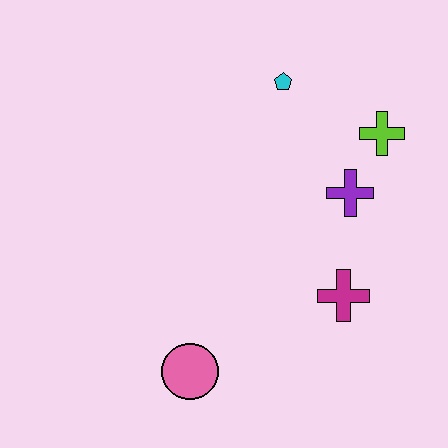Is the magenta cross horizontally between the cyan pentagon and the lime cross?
Yes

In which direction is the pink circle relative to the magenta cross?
The pink circle is to the left of the magenta cross.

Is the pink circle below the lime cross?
Yes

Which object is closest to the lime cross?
The purple cross is closest to the lime cross.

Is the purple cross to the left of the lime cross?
Yes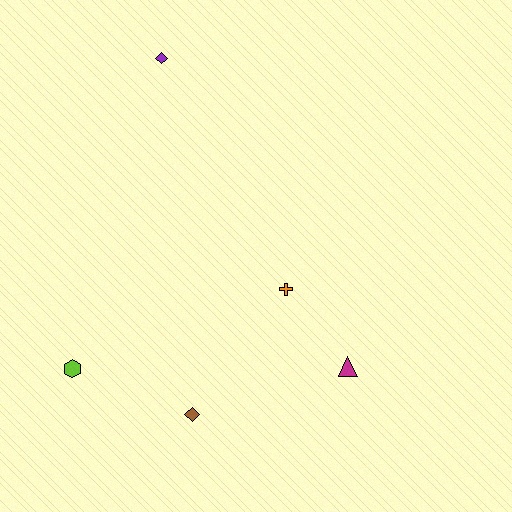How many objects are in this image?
There are 5 objects.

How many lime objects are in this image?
There is 1 lime object.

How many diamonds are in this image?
There are 2 diamonds.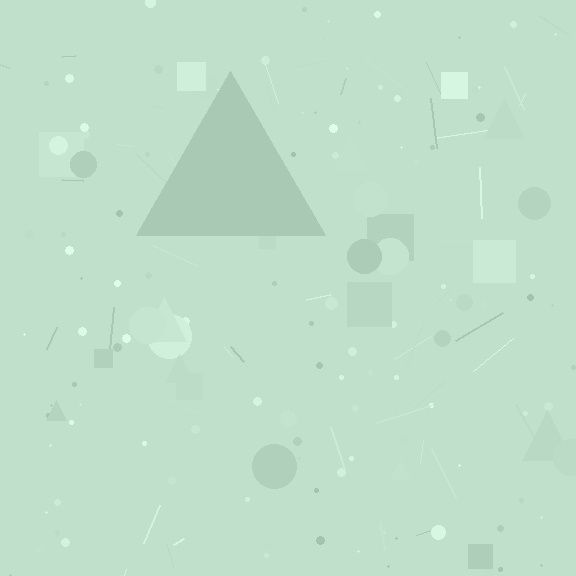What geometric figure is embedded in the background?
A triangle is embedded in the background.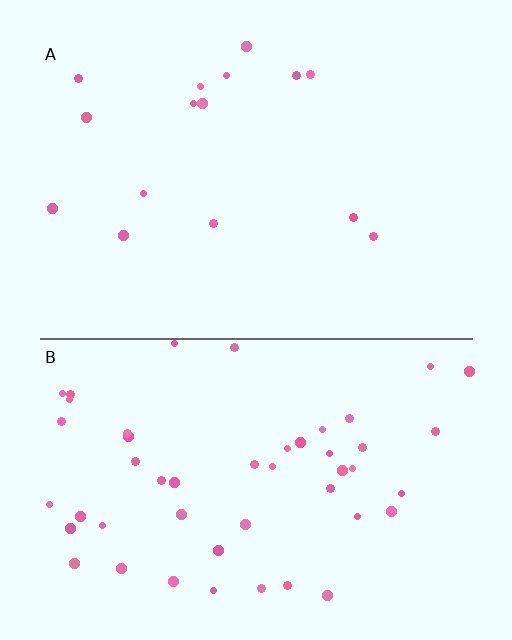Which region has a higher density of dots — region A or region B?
B (the bottom).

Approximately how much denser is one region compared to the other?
Approximately 3.2× — region B over region A.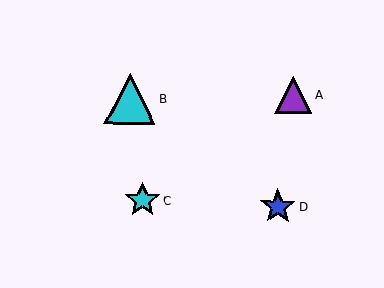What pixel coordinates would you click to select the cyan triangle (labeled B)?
Click at (130, 99) to select the cyan triangle B.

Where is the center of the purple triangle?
The center of the purple triangle is at (293, 95).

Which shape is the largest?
The cyan triangle (labeled B) is the largest.